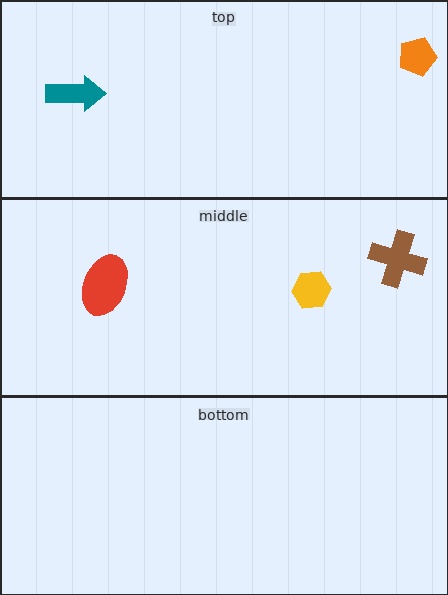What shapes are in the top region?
The orange pentagon, the teal arrow.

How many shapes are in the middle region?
3.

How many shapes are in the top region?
2.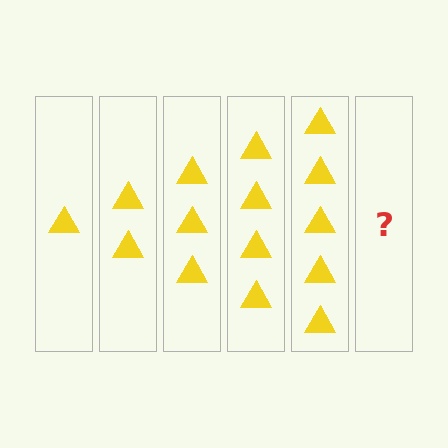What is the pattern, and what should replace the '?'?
The pattern is that each step adds one more triangle. The '?' should be 6 triangles.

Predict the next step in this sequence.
The next step is 6 triangles.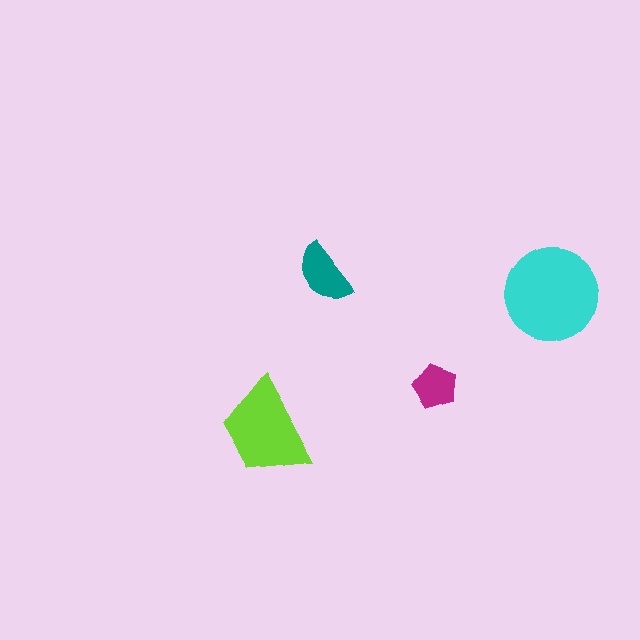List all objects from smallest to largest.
The magenta pentagon, the teal semicircle, the lime trapezoid, the cyan circle.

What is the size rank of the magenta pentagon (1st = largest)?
4th.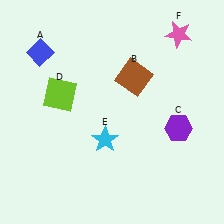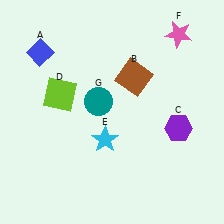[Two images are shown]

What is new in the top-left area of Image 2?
A teal circle (G) was added in the top-left area of Image 2.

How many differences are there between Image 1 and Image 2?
There is 1 difference between the two images.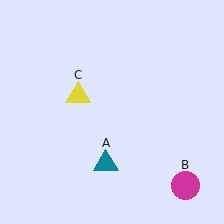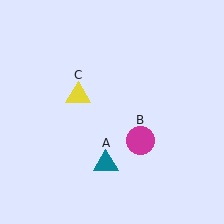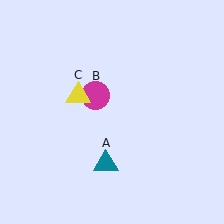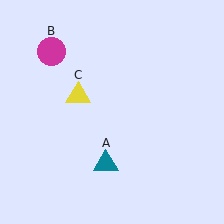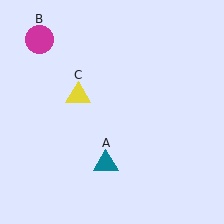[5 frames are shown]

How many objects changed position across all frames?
1 object changed position: magenta circle (object B).